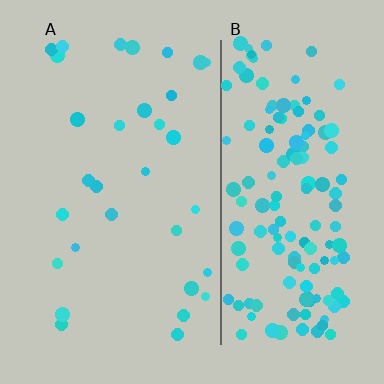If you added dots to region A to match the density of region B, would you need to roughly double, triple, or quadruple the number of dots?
Approximately quadruple.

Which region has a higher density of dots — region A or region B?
B (the right).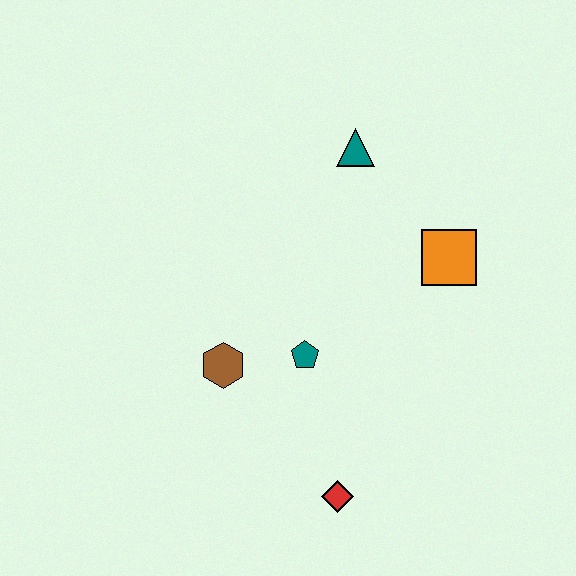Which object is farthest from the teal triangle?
The red diamond is farthest from the teal triangle.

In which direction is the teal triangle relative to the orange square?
The teal triangle is above the orange square.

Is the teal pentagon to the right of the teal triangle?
No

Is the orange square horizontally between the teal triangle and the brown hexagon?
No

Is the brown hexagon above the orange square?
No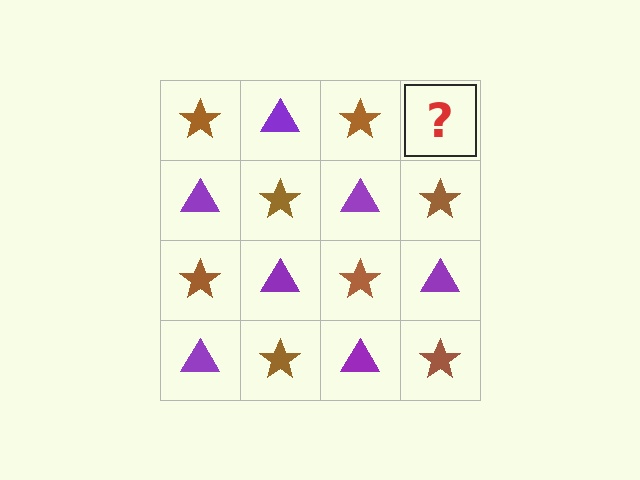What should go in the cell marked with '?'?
The missing cell should contain a purple triangle.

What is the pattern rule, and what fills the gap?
The rule is that it alternates brown star and purple triangle in a checkerboard pattern. The gap should be filled with a purple triangle.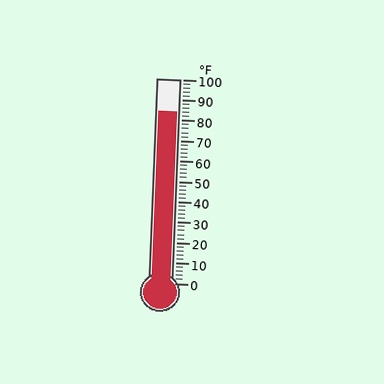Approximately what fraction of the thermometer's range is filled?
The thermometer is filled to approximately 85% of its range.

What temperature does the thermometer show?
The thermometer shows approximately 84°F.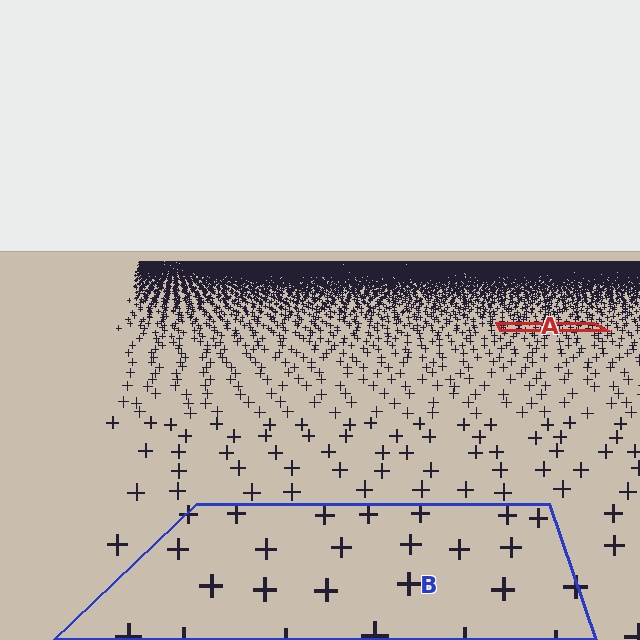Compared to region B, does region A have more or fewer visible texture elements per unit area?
Region A has more texture elements per unit area — they are packed more densely because it is farther away.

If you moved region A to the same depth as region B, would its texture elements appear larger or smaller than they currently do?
They would appear larger. At a closer depth, the same texture elements are projected at a bigger on-screen size.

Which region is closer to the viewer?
Region B is closer. The texture elements there are larger and more spread out.